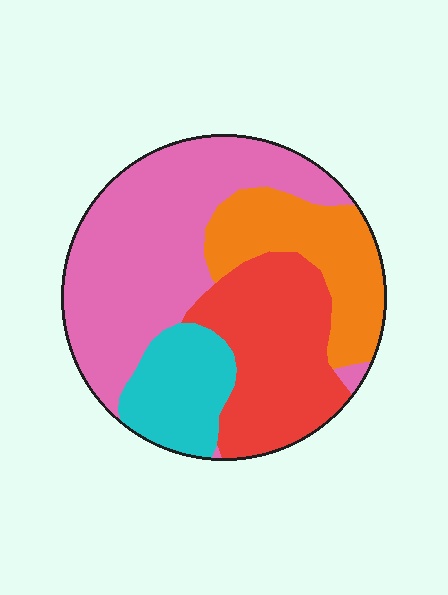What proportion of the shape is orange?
Orange covers around 20% of the shape.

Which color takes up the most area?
Pink, at roughly 40%.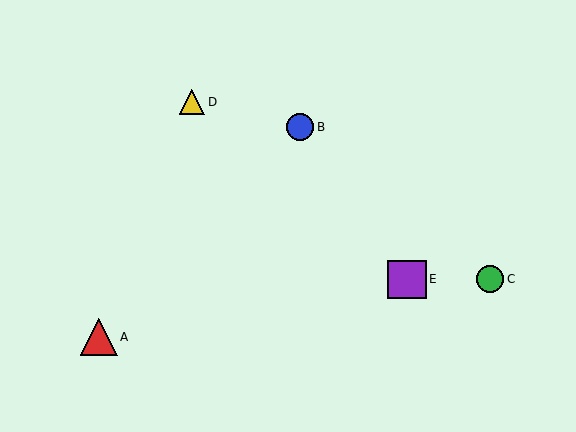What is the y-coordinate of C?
Object C is at y≈279.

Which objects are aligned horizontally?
Objects C, E are aligned horizontally.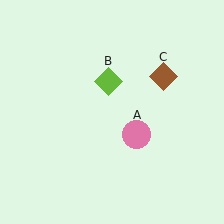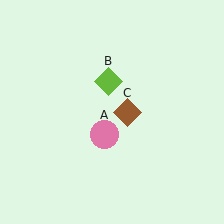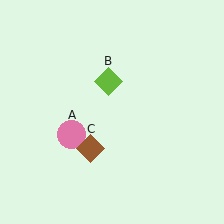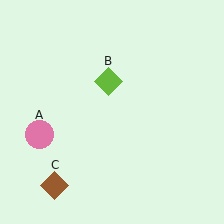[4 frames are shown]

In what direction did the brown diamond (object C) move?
The brown diamond (object C) moved down and to the left.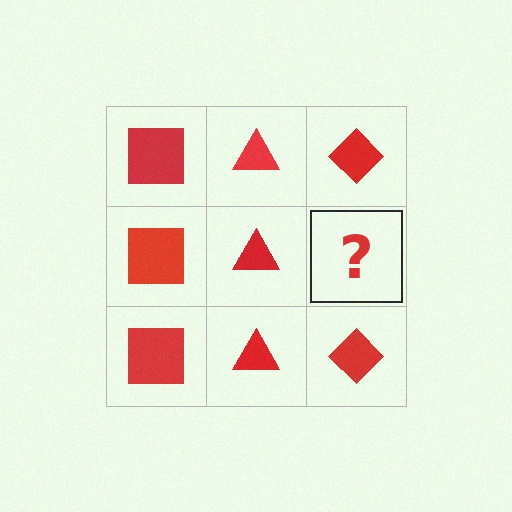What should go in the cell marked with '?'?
The missing cell should contain a red diamond.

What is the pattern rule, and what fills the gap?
The rule is that each column has a consistent shape. The gap should be filled with a red diamond.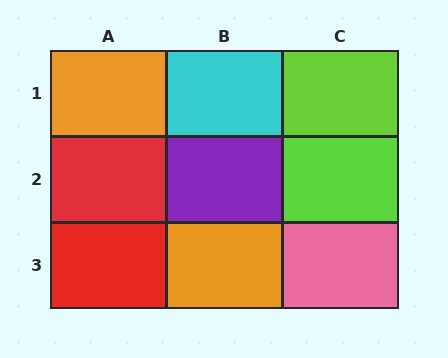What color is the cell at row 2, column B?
Purple.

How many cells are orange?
2 cells are orange.